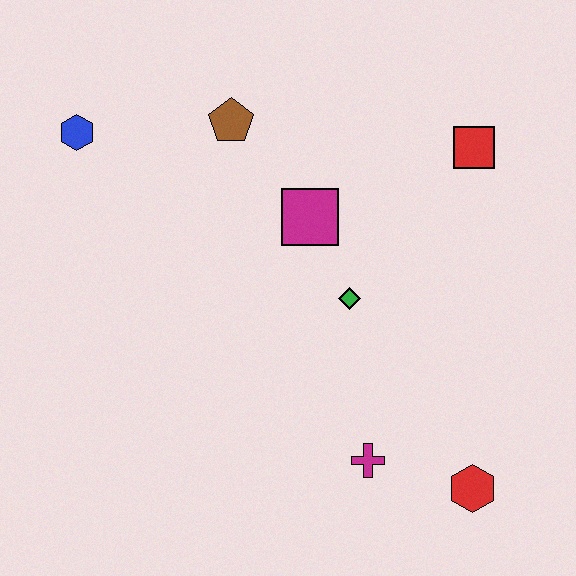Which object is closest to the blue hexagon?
The brown pentagon is closest to the blue hexagon.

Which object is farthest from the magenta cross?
The blue hexagon is farthest from the magenta cross.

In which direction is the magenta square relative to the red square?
The magenta square is to the left of the red square.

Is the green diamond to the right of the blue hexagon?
Yes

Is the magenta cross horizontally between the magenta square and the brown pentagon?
No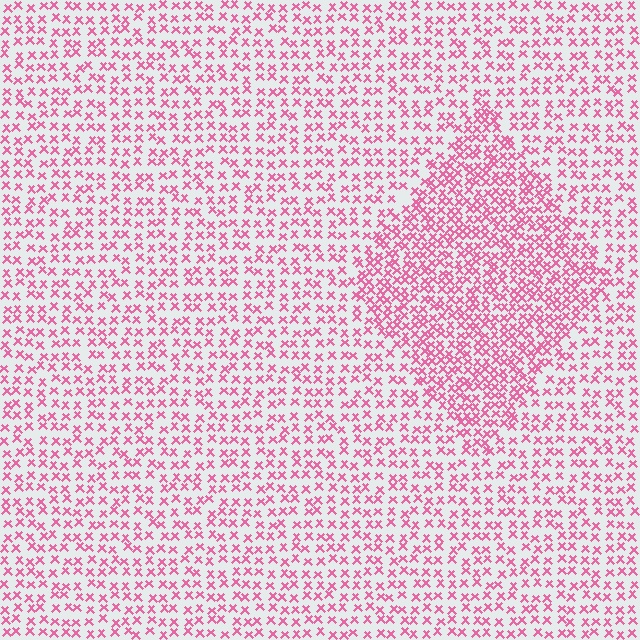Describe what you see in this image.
The image contains small pink elements arranged at two different densities. A diamond-shaped region is visible where the elements are more densely packed than the surrounding area.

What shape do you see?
I see a diamond.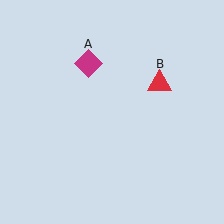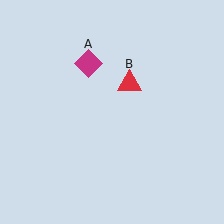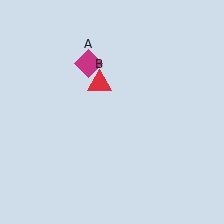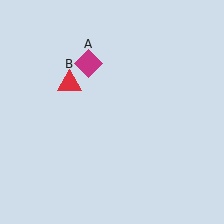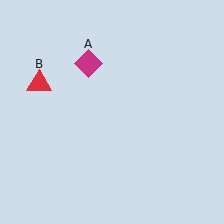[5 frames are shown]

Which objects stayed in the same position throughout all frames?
Magenta diamond (object A) remained stationary.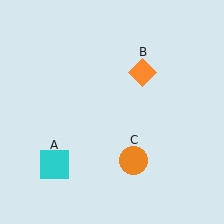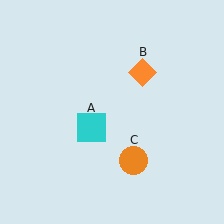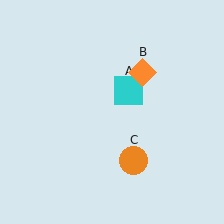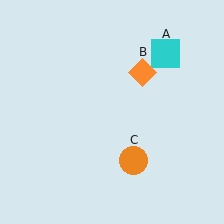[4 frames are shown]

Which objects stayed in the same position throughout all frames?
Orange diamond (object B) and orange circle (object C) remained stationary.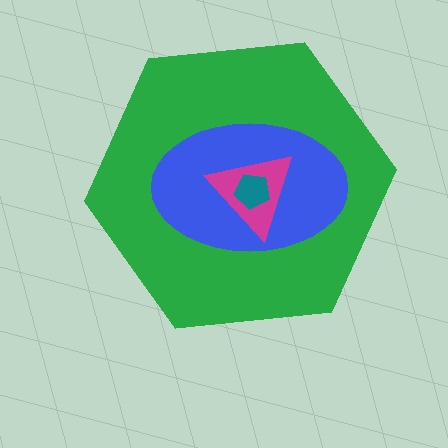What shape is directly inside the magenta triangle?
The teal pentagon.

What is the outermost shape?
The green hexagon.